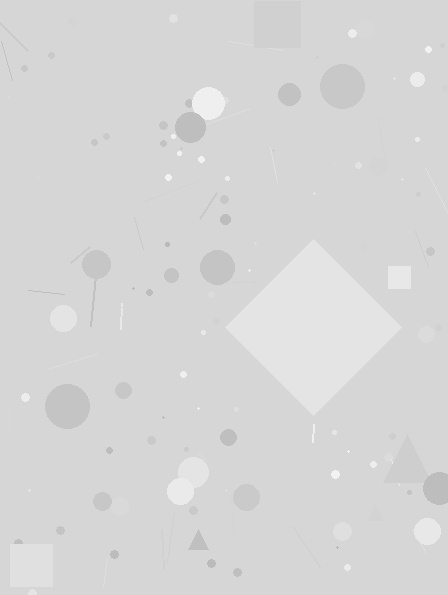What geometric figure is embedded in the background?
A diamond is embedded in the background.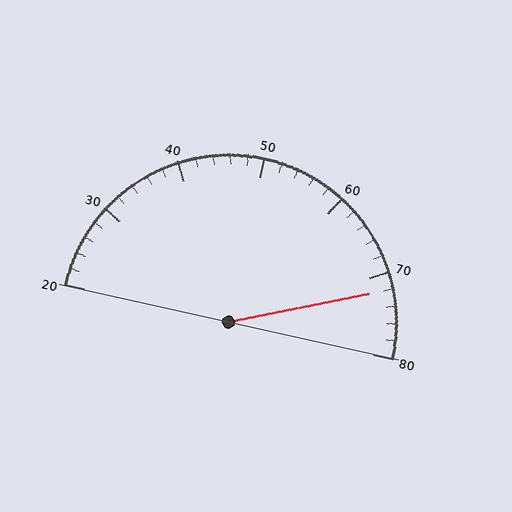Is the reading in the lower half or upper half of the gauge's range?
The reading is in the upper half of the range (20 to 80).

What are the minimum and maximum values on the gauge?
The gauge ranges from 20 to 80.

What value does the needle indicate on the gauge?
The needle indicates approximately 72.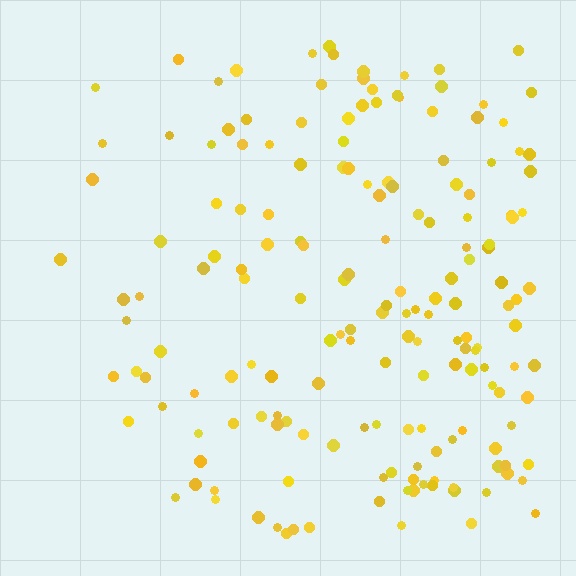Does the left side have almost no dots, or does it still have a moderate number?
Still a moderate number, just noticeably fewer than the right.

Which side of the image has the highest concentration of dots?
The right.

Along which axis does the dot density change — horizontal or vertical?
Horizontal.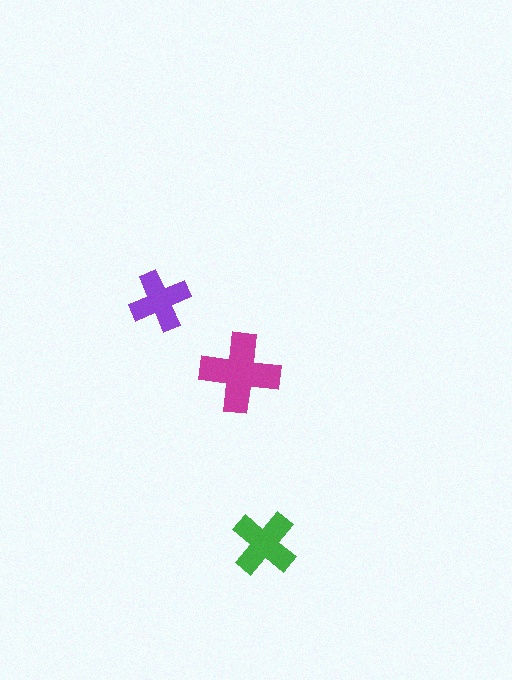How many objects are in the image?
There are 3 objects in the image.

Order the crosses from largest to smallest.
the magenta one, the green one, the purple one.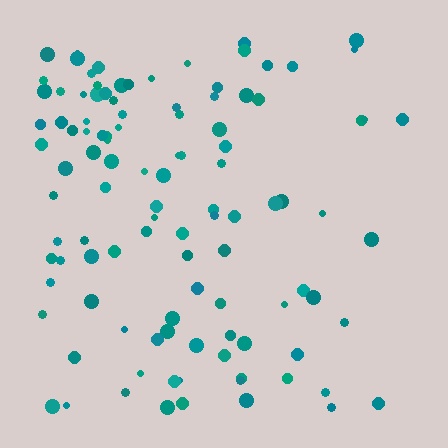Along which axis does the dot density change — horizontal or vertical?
Horizontal.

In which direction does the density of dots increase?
From right to left, with the left side densest.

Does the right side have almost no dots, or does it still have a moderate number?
Still a moderate number, just noticeably fewer than the left.